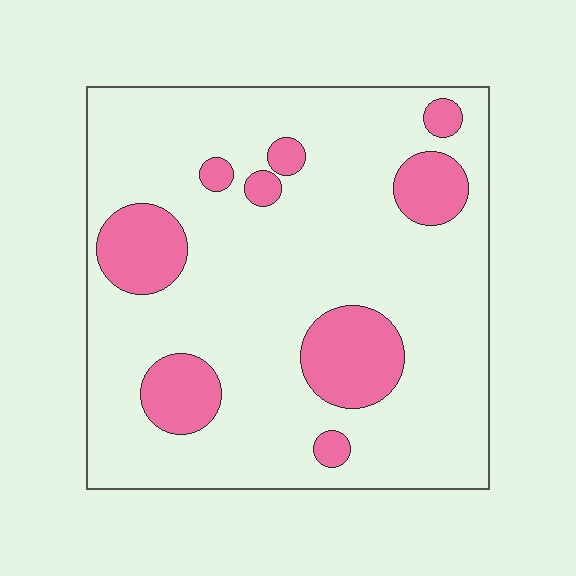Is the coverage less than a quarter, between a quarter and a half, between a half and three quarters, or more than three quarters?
Less than a quarter.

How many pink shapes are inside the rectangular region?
9.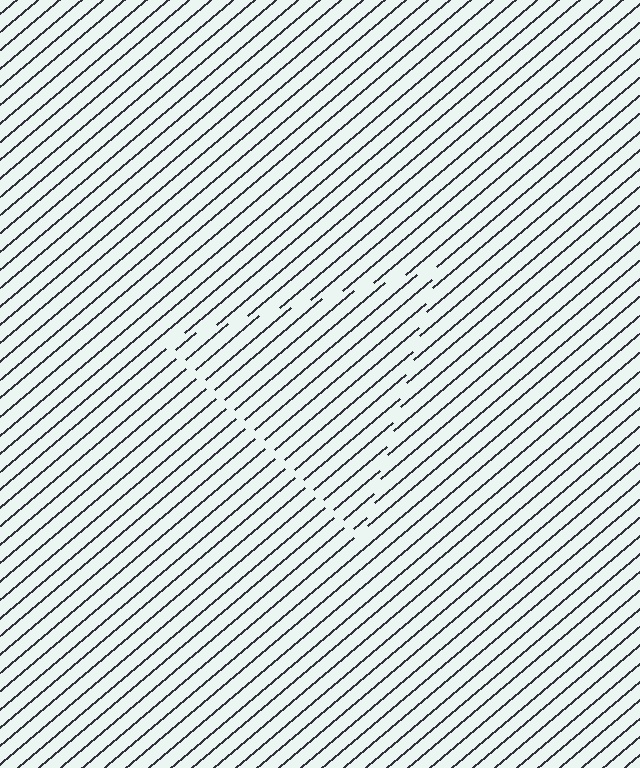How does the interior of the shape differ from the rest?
The interior of the shape contains the same grating, shifted by half a period — the contour is defined by the phase discontinuity where line-ends from the inner and outer gratings abut.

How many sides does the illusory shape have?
3 sides — the line-ends trace a triangle.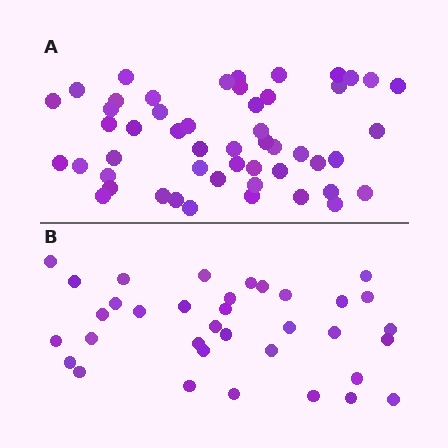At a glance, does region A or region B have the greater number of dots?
Region A (the top region) has more dots.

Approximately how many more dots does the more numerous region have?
Region A has approximately 15 more dots than region B.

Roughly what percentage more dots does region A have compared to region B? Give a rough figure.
About 45% more.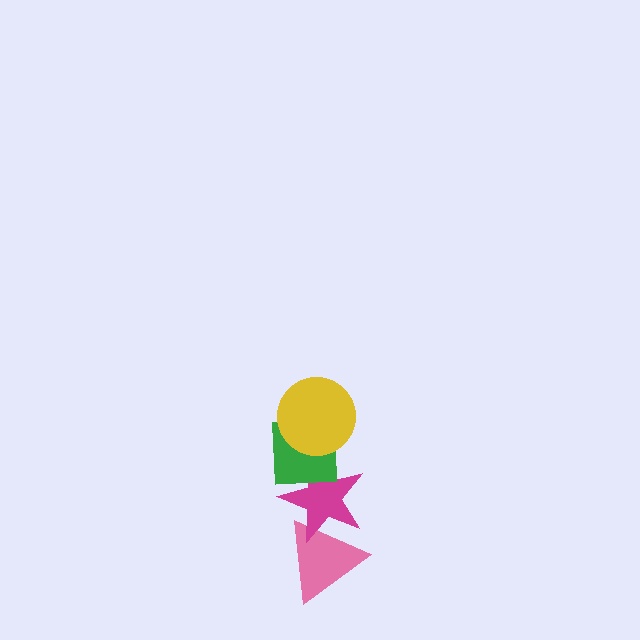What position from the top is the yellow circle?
The yellow circle is 1st from the top.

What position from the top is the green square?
The green square is 2nd from the top.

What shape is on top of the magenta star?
The green square is on top of the magenta star.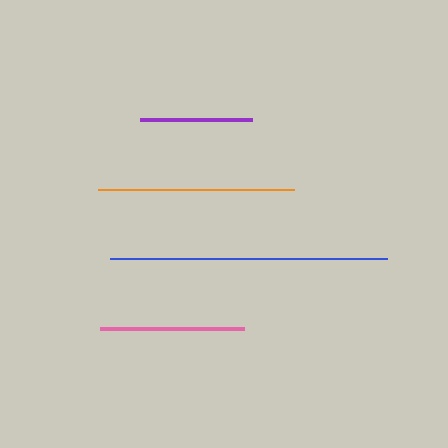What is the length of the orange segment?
The orange segment is approximately 195 pixels long.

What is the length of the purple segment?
The purple segment is approximately 112 pixels long.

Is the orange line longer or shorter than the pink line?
The orange line is longer than the pink line.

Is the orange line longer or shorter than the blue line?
The blue line is longer than the orange line.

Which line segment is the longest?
The blue line is the longest at approximately 276 pixels.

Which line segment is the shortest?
The purple line is the shortest at approximately 112 pixels.